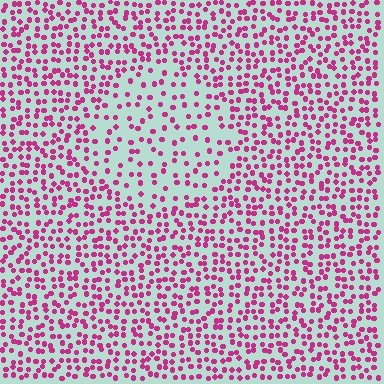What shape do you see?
I see a circle.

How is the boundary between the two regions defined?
The boundary is defined by a change in element density (approximately 1.9x ratio). All elements are the same color, size, and shape.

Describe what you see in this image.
The image contains small magenta elements arranged at two different densities. A circle-shaped region is visible where the elements are less densely packed than the surrounding area.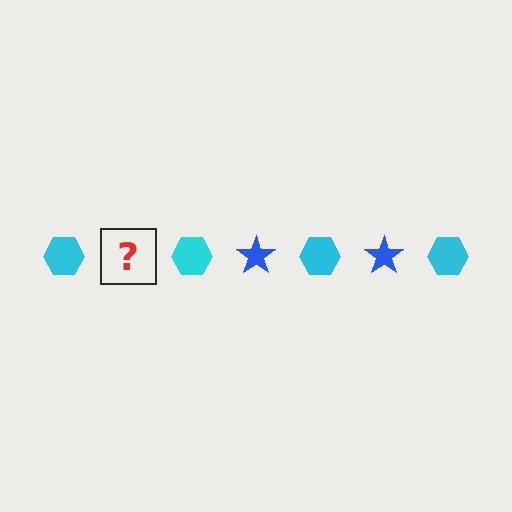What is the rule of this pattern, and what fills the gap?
The rule is that the pattern alternates between cyan hexagon and blue star. The gap should be filled with a blue star.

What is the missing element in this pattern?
The missing element is a blue star.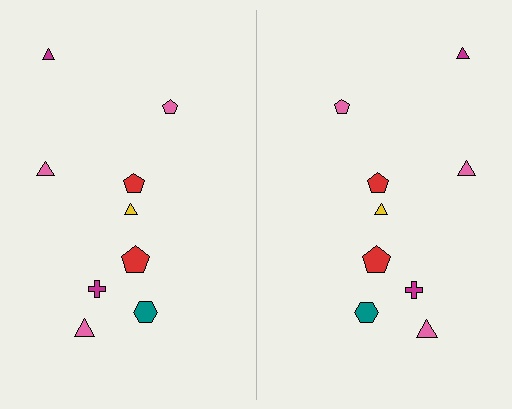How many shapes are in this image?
There are 18 shapes in this image.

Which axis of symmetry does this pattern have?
The pattern has a vertical axis of symmetry running through the center of the image.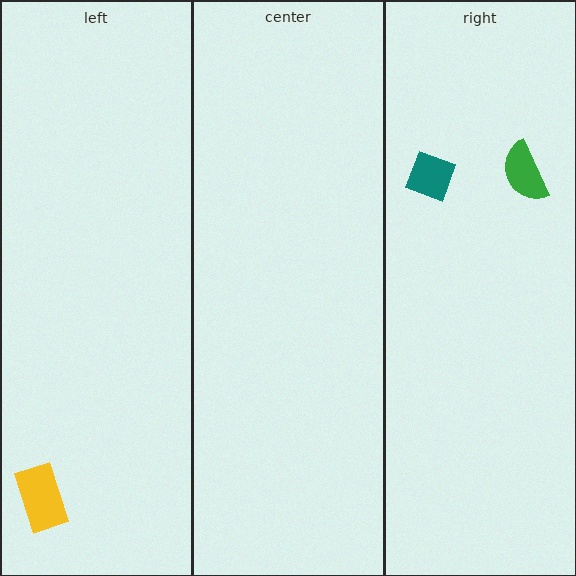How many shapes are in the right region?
2.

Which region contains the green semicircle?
The right region.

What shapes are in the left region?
The yellow rectangle.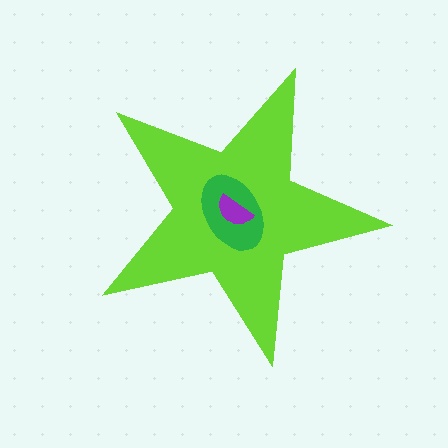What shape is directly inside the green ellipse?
The purple semicircle.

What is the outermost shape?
The lime star.